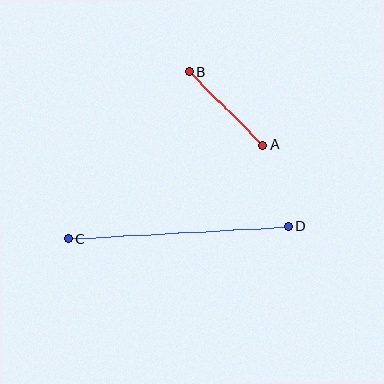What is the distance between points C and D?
The distance is approximately 220 pixels.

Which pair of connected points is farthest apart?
Points C and D are farthest apart.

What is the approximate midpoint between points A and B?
The midpoint is at approximately (226, 108) pixels.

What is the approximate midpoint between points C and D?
The midpoint is at approximately (178, 233) pixels.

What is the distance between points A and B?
The distance is approximately 104 pixels.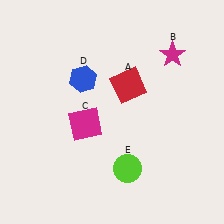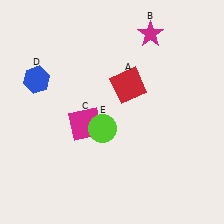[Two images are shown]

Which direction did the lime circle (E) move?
The lime circle (E) moved up.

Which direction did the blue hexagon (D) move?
The blue hexagon (D) moved left.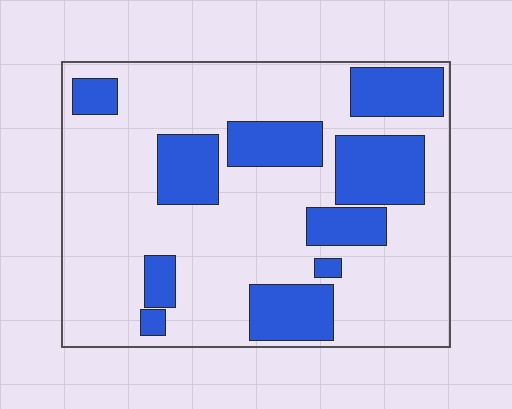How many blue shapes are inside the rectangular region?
10.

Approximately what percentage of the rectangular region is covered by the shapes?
Approximately 30%.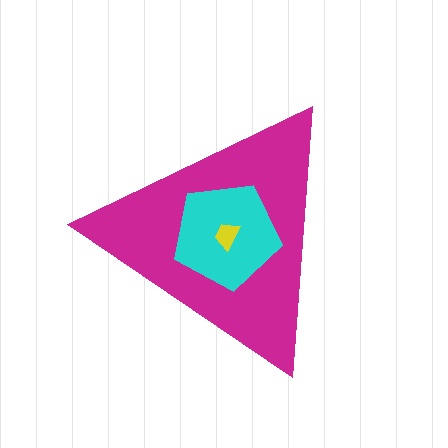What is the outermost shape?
The magenta triangle.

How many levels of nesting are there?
3.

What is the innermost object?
The yellow trapezoid.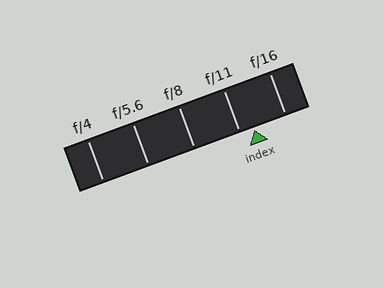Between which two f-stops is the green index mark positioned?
The index mark is between f/11 and f/16.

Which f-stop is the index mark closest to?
The index mark is closest to f/11.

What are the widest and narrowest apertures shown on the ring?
The widest aperture shown is f/4 and the narrowest is f/16.